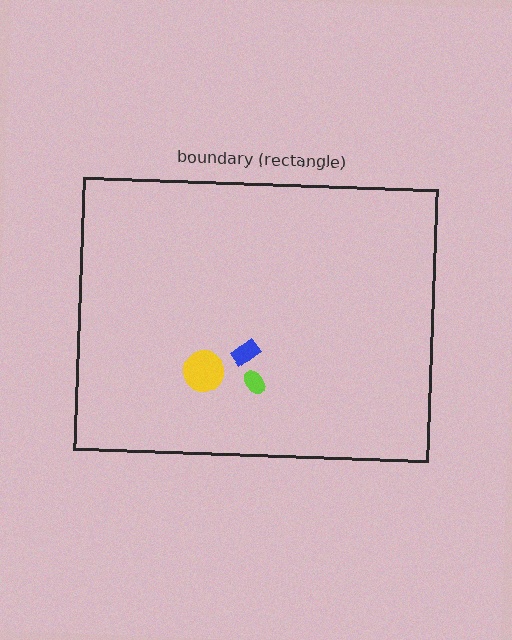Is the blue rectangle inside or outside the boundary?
Inside.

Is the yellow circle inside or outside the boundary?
Inside.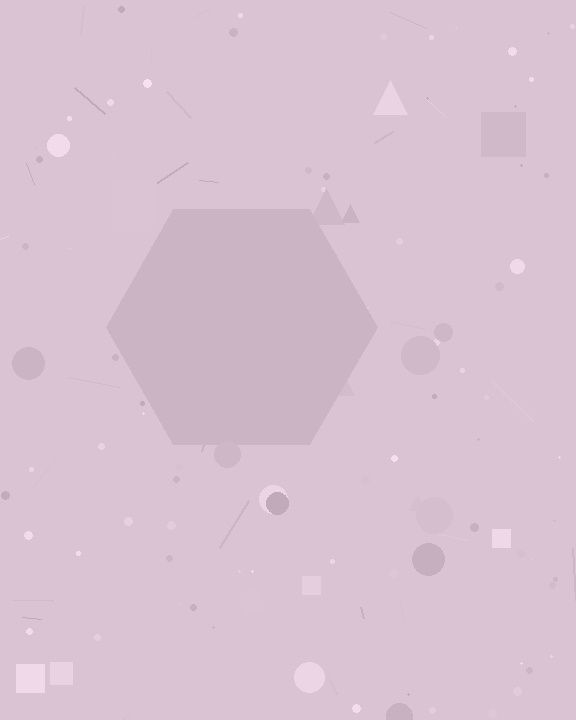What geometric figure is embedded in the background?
A hexagon is embedded in the background.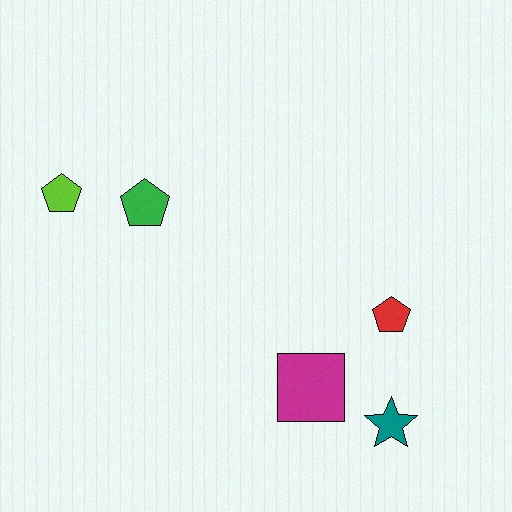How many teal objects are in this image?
There is 1 teal object.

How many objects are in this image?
There are 5 objects.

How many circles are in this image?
There are no circles.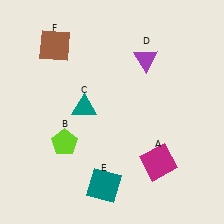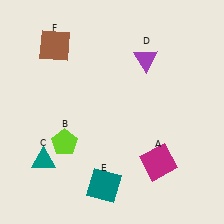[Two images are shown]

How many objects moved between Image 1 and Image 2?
1 object moved between the two images.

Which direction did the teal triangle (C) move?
The teal triangle (C) moved down.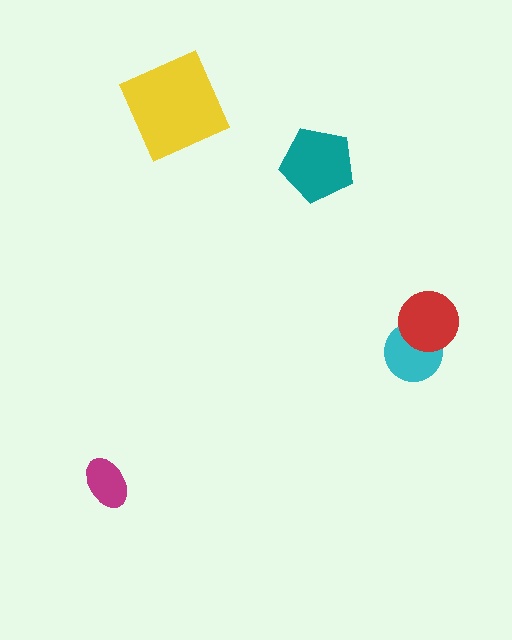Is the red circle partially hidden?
No, no other shape covers it.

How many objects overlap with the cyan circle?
1 object overlaps with the cyan circle.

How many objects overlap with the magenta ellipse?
0 objects overlap with the magenta ellipse.